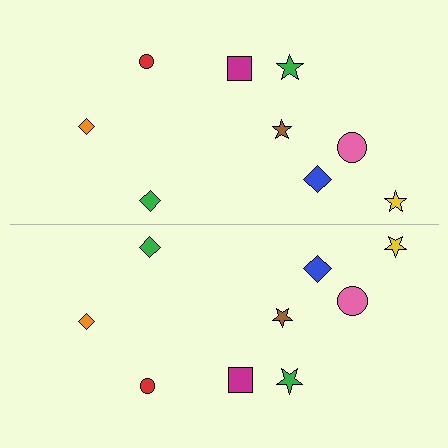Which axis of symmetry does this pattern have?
The pattern has a horizontal axis of symmetry running through the center of the image.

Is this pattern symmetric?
Yes, this pattern has bilateral (reflection) symmetry.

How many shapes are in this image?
There are 18 shapes in this image.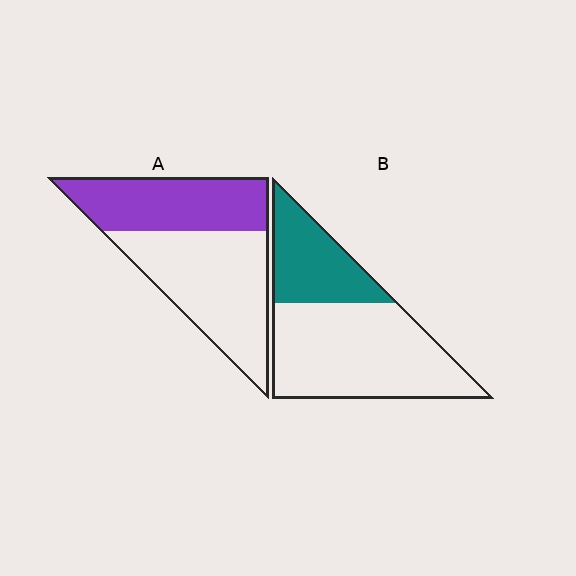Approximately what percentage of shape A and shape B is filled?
A is approximately 45% and B is approximately 30%.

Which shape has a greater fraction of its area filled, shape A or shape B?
Shape A.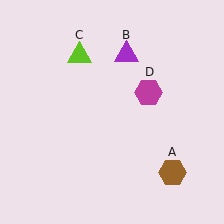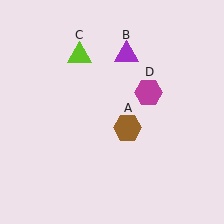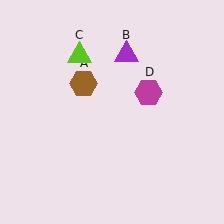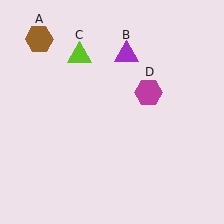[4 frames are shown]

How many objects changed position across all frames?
1 object changed position: brown hexagon (object A).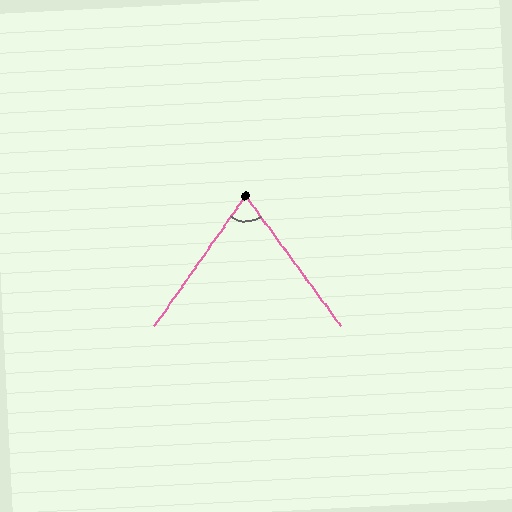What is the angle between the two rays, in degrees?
Approximately 71 degrees.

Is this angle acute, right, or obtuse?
It is acute.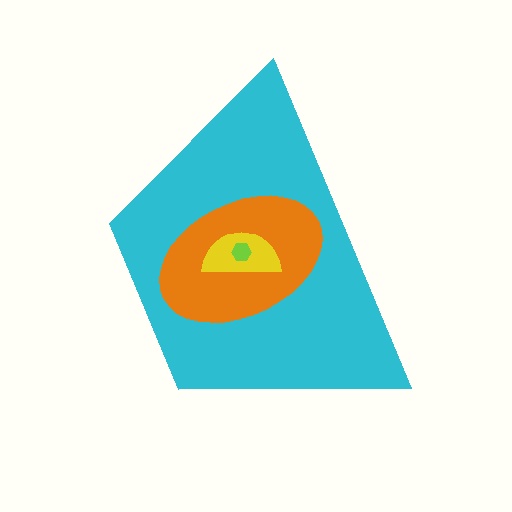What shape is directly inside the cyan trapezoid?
The orange ellipse.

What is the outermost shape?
The cyan trapezoid.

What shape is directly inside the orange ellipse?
The yellow semicircle.